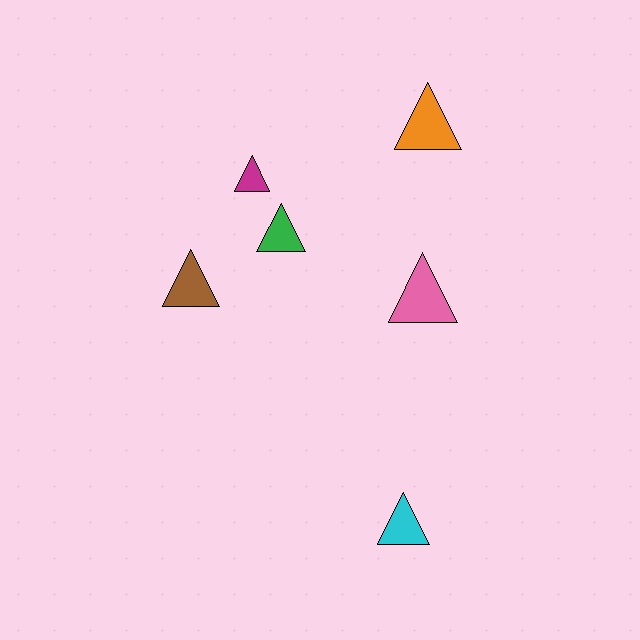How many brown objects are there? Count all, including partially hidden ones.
There is 1 brown object.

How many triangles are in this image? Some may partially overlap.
There are 6 triangles.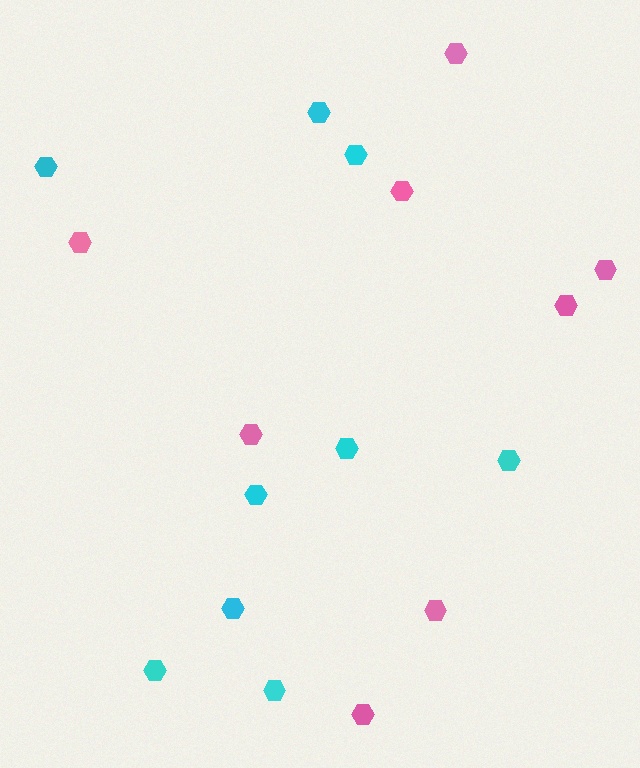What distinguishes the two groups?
There are 2 groups: one group of cyan hexagons (9) and one group of pink hexagons (8).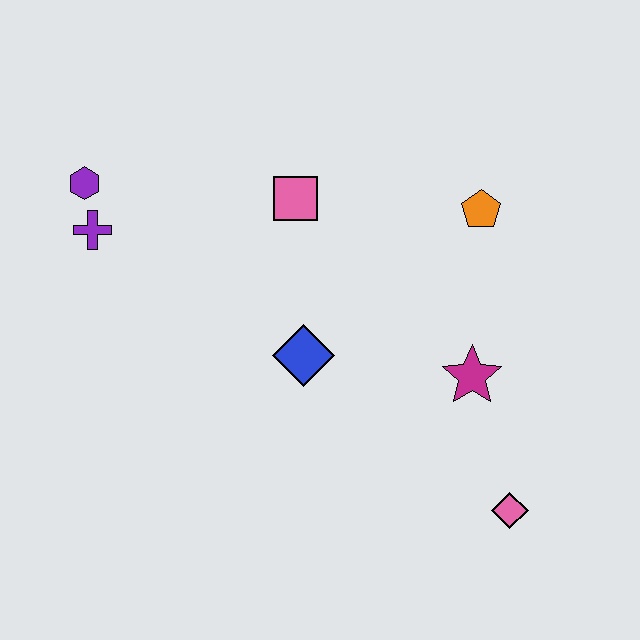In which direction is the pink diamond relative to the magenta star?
The pink diamond is below the magenta star.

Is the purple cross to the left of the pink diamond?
Yes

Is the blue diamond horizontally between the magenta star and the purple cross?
Yes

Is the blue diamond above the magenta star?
Yes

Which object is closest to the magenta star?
The pink diamond is closest to the magenta star.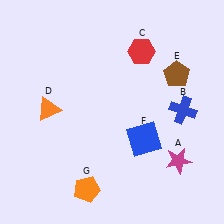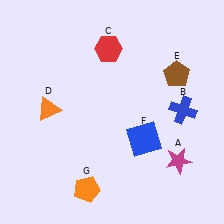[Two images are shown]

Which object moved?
The red hexagon (C) moved left.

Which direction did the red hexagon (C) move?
The red hexagon (C) moved left.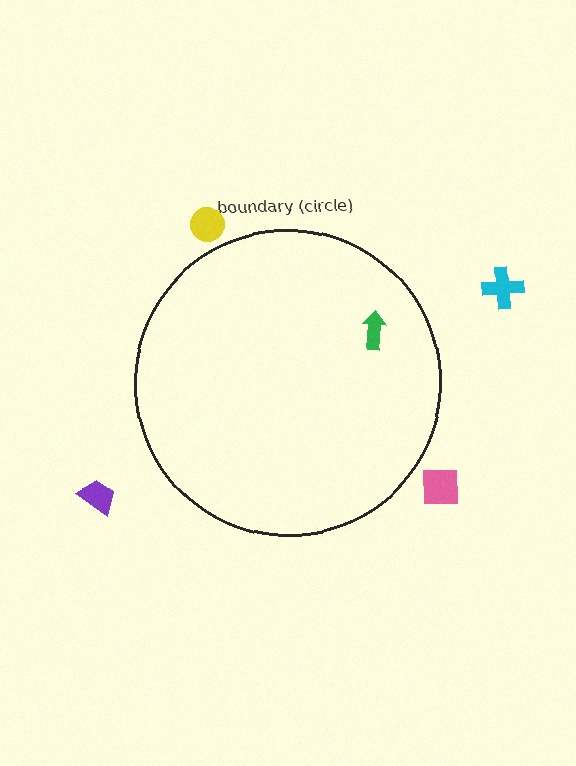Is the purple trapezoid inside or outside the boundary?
Outside.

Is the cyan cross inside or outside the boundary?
Outside.